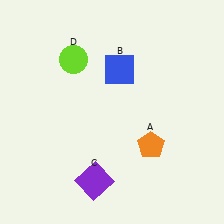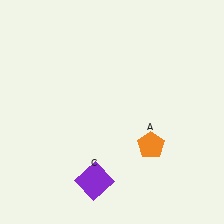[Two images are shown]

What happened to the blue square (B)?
The blue square (B) was removed in Image 2. It was in the top-right area of Image 1.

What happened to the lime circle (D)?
The lime circle (D) was removed in Image 2. It was in the top-left area of Image 1.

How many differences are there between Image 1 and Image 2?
There are 2 differences between the two images.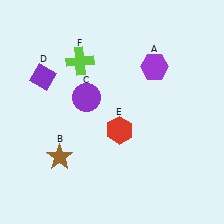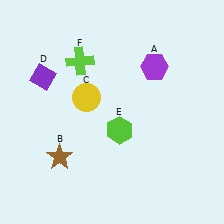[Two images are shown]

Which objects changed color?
C changed from purple to yellow. E changed from red to lime.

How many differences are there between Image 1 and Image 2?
There are 2 differences between the two images.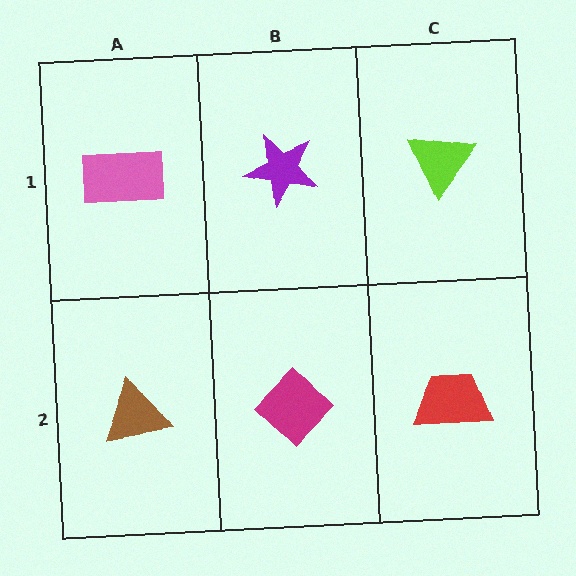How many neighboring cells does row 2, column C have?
2.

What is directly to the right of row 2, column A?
A magenta diamond.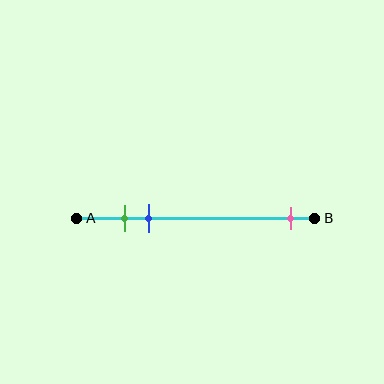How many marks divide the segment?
There are 3 marks dividing the segment.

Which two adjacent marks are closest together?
The green and blue marks are the closest adjacent pair.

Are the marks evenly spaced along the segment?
No, the marks are not evenly spaced.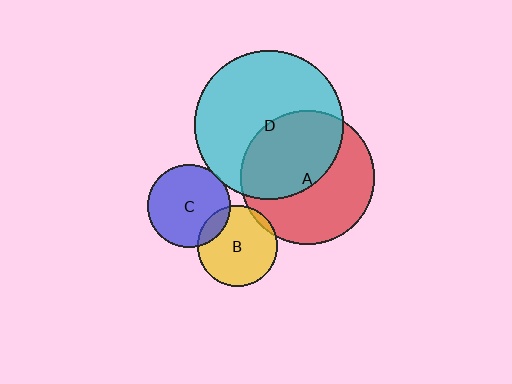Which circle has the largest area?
Circle D (cyan).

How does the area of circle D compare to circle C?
Approximately 3.3 times.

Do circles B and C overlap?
Yes.